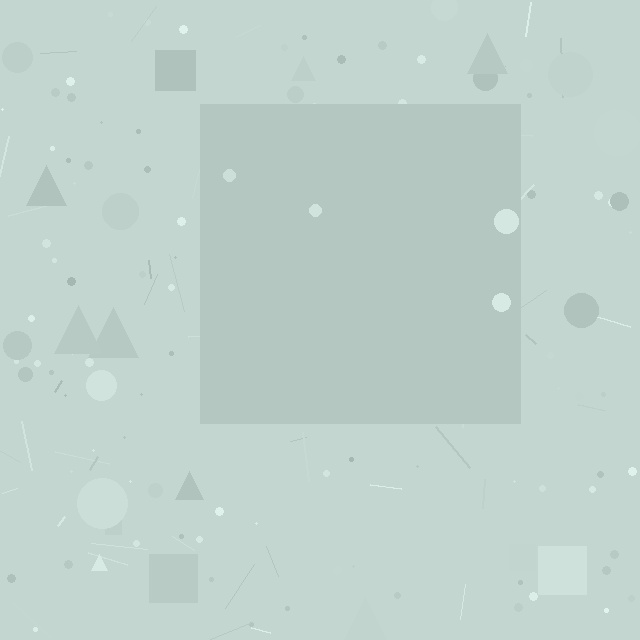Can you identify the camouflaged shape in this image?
The camouflaged shape is a square.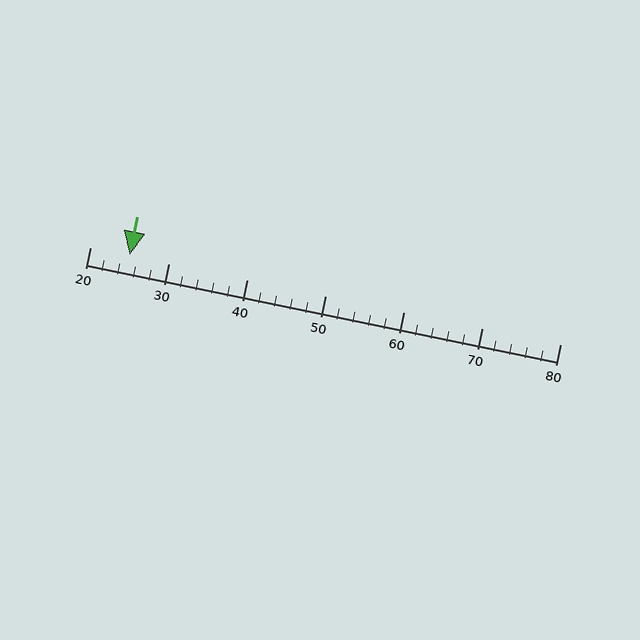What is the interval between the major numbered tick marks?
The major tick marks are spaced 10 units apart.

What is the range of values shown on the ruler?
The ruler shows values from 20 to 80.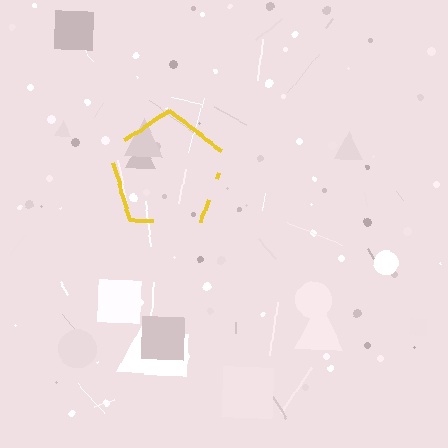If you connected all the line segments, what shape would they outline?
They would outline a pentagon.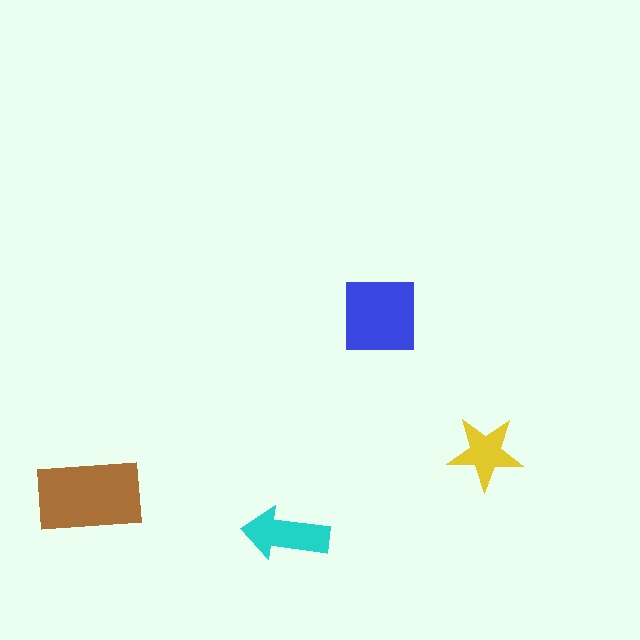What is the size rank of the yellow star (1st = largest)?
4th.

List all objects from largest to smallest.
The brown rectangle, the blue square, the cyan arrow, the yellow star.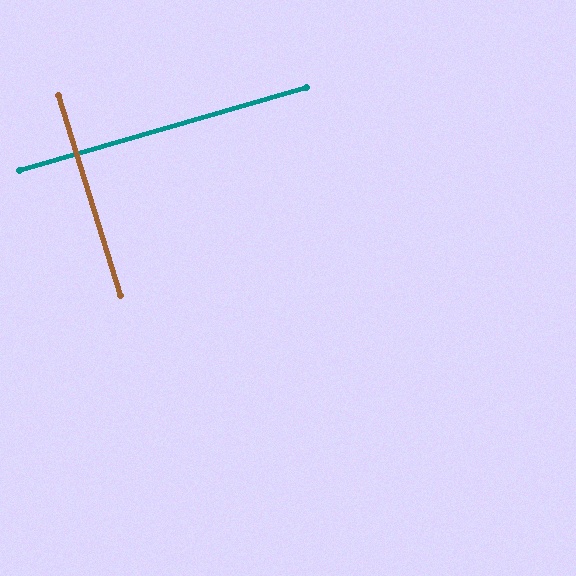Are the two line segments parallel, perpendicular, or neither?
Perpendicular — they meet at approximately 89°.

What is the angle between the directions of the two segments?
Approximately 89 degrees.